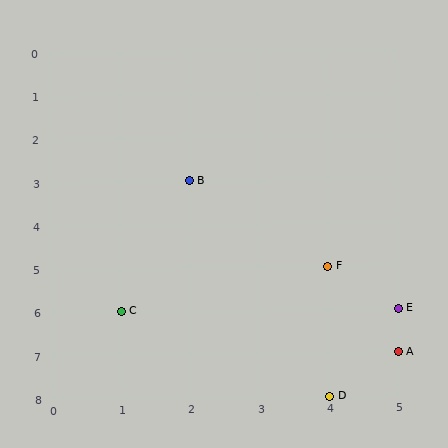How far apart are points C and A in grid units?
Points C and A are 4 columns and 1 row apart (about 4.1 grid units diagonally).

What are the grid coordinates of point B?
Point B is at grid coordinates (2, 3).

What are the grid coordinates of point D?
Point D is at grid coordinates (4, 8).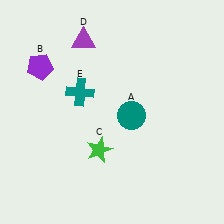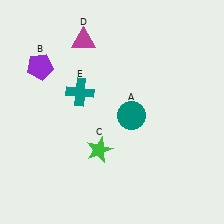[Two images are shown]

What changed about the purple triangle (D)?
In Image 1, D is purple. In Image 2, it changed to magenta.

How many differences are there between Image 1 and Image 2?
There is 1 difference between the two images.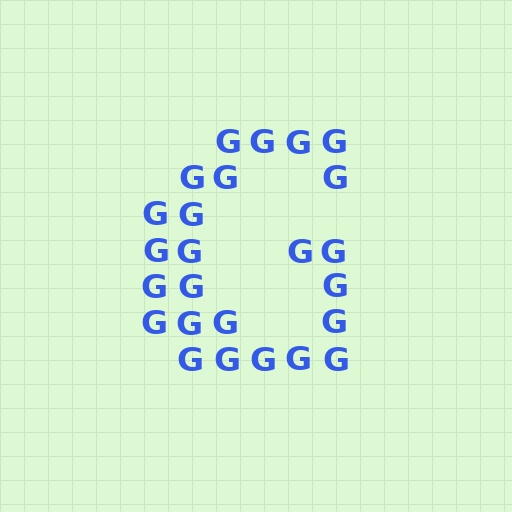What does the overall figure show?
The overall figure shows the letter G.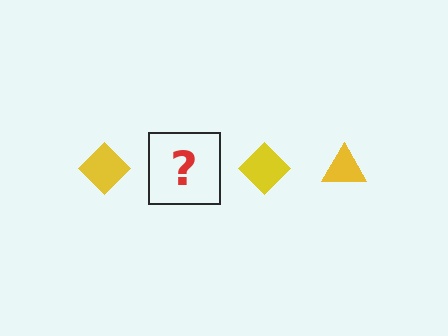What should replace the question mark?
The question mark should be replaced with a yellow triangle.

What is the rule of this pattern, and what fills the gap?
The rule is that the pattern cycles through diamond, triangle shapes in yellow. The gap should be filled with a yellow triangle.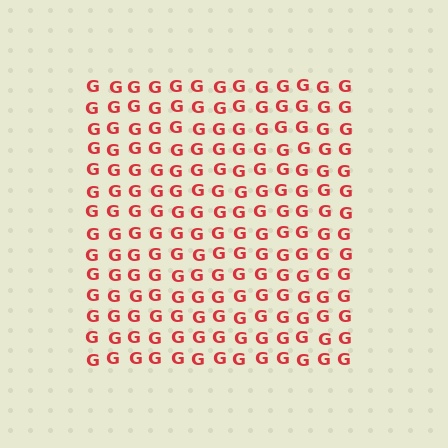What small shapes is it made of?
It is made of small letter G's.